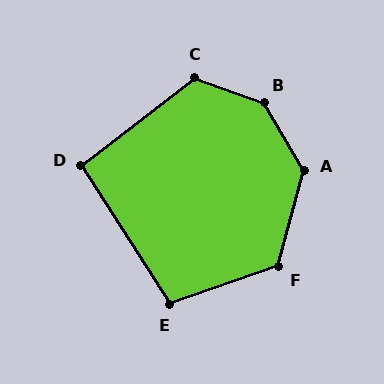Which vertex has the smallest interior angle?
D, at approximately 95 degrees.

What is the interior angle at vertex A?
Approximately 134 degrees (obtuse).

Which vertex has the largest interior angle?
B, at approximately 141 degrees.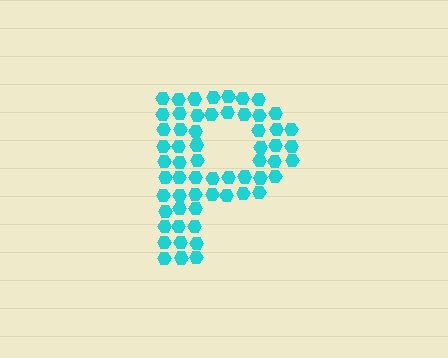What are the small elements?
The small elements are hexagons.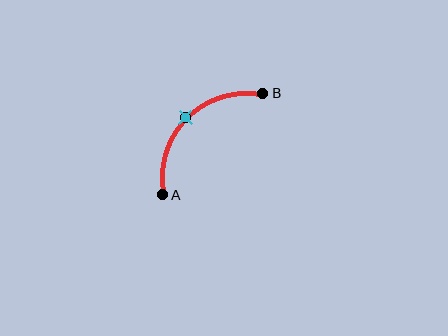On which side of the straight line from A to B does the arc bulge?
The arc bulges above and to the left of the straight line connecting A and B.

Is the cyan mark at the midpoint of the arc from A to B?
Yes. The cyan mark lies on the arc at equal arc-length from both A and B — it is the arc midpoint.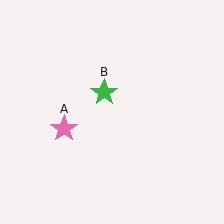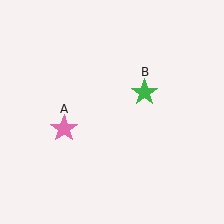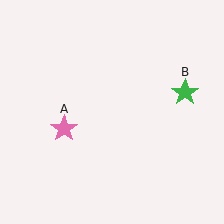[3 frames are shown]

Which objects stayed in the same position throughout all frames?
Pink star (object A) remained stationary.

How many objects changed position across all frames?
1 object changed position: green star (object B).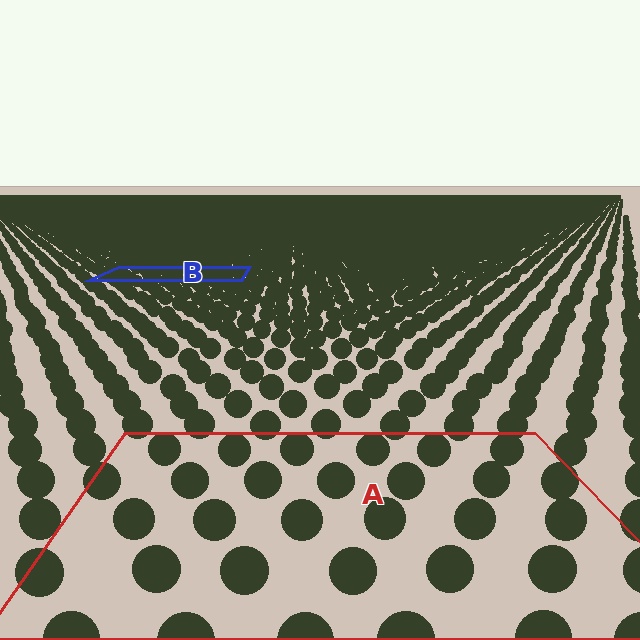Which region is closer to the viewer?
Region A is closer. The texture elements there are larger and more spread out.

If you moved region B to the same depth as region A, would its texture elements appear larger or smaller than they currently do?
They would appear larger. At a closer depth, the same texture elements are projected at a bigger on-screen size.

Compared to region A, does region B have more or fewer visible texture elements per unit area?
Region B has more texture elements per unit area — they are packed more densely because it is farther away.